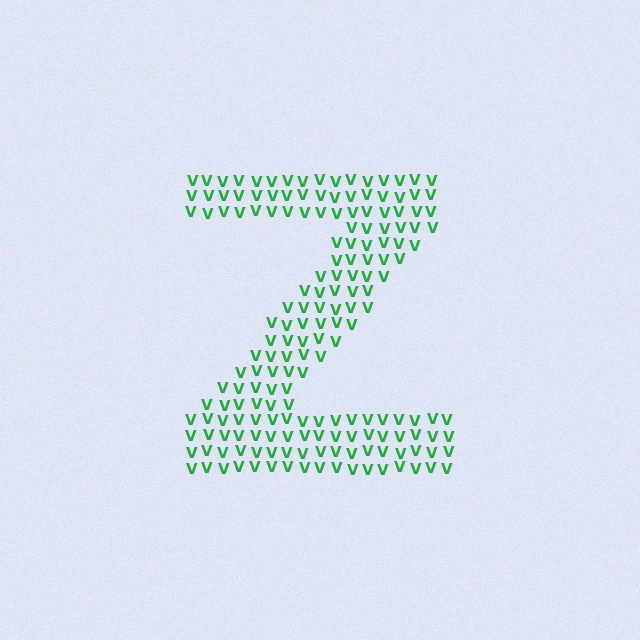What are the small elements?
The small elements are letter V's.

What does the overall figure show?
The overall figure shows the letter Z.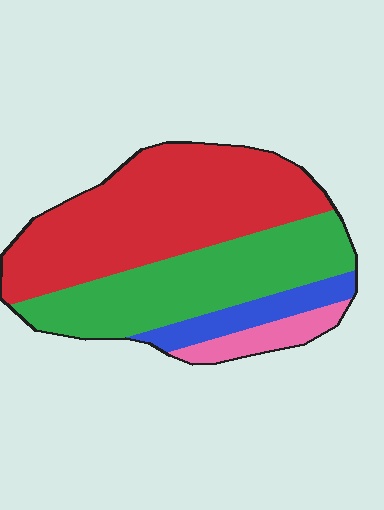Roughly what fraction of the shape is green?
Green covers about 35% of the shape.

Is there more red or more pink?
Red.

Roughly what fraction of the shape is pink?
Pink covers about 10% of the shape.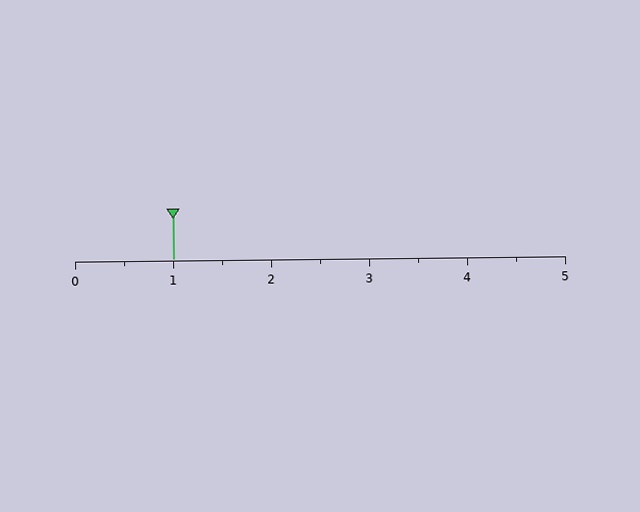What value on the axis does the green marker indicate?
The marker indicates approximately 1.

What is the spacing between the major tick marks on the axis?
The major ticks are spaced 1 apart.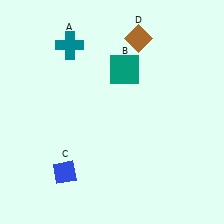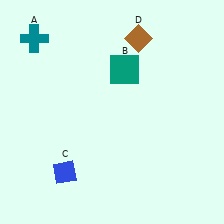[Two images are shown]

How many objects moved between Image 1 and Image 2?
1 object moved between the two images.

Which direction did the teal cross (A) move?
The teal cross (A) moved left.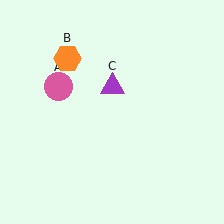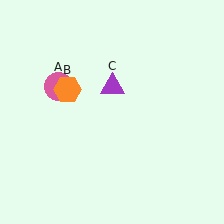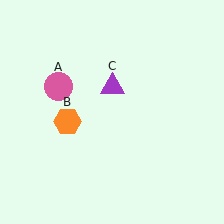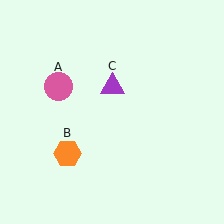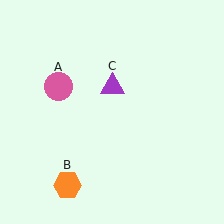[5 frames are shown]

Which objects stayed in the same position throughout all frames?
Pink circle (object A) and purple triangle (object C) remained stationary.